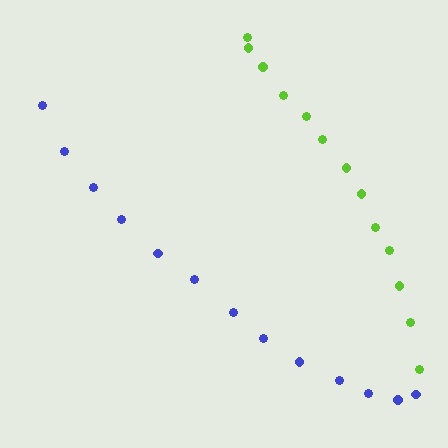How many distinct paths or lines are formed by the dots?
There are 2 distinct paths.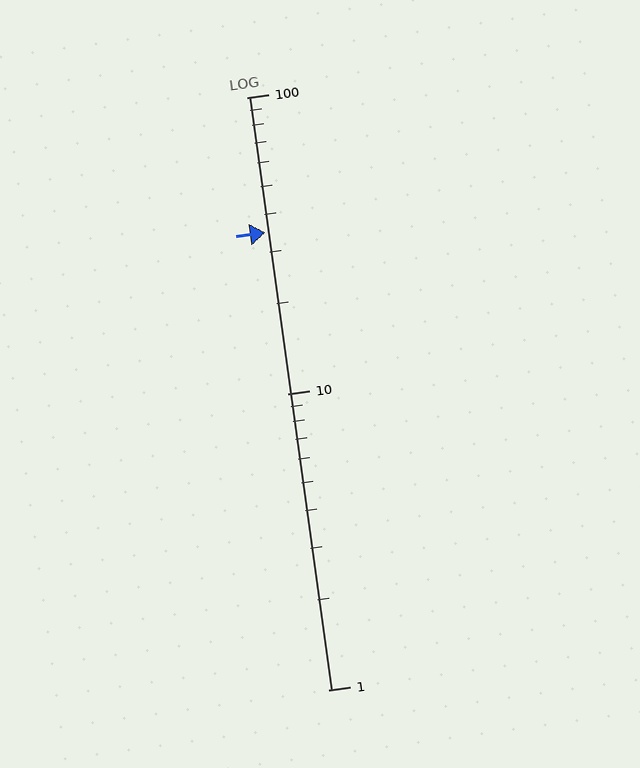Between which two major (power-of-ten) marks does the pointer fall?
The pointer is between 10 and 100.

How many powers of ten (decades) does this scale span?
The scale spans 2 decades, from 1 to 100.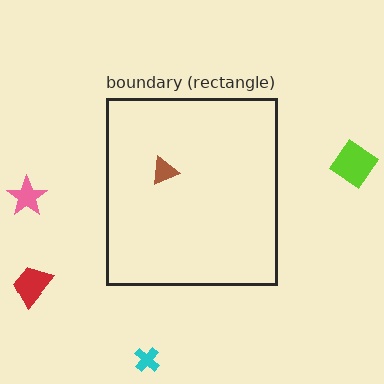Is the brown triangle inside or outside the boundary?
Inside.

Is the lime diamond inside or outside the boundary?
Outside.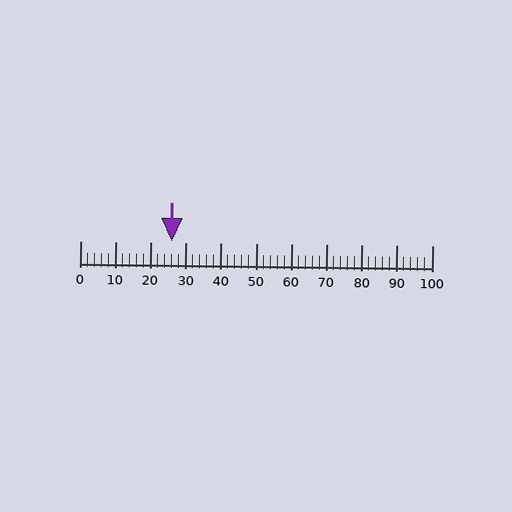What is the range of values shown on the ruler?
The ruler shows values from 0 to 100.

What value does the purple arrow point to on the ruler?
The purple arrow points to approximately 26.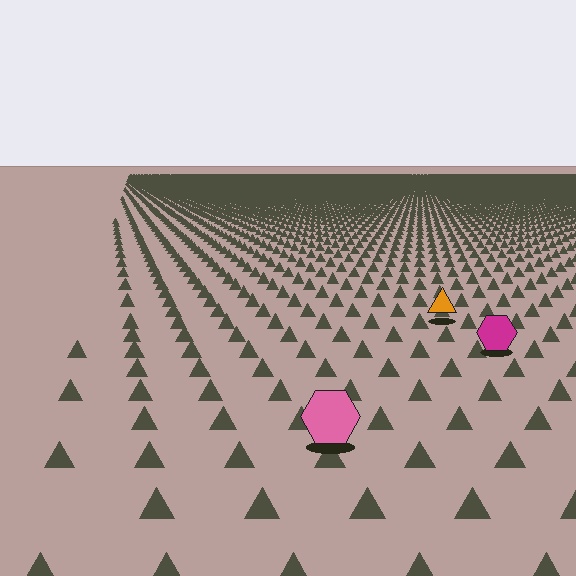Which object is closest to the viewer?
The pink hexagon is closest. The texture marks near it are larger and more spread out.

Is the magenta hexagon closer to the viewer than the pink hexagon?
No. The pink hexagon is closer — you can tell from the texture gradient: the ground texture is coarser near it.